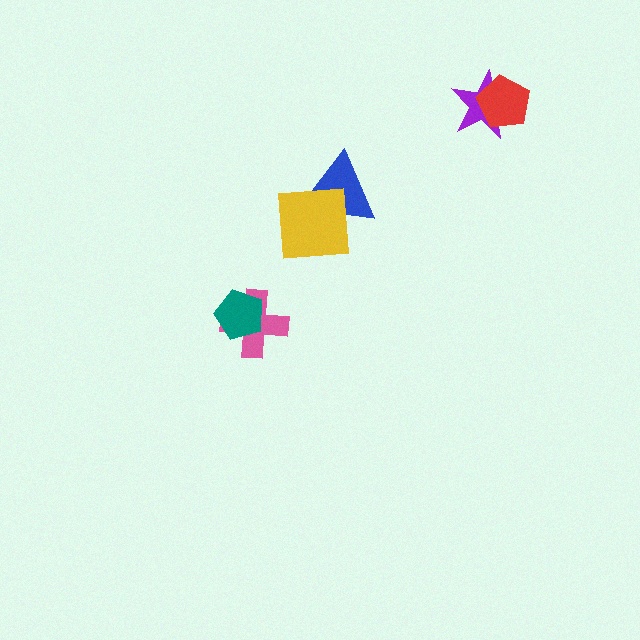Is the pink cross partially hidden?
Yes, it is partially covered by another shape.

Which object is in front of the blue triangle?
The yellow square is in front of the blue triangle.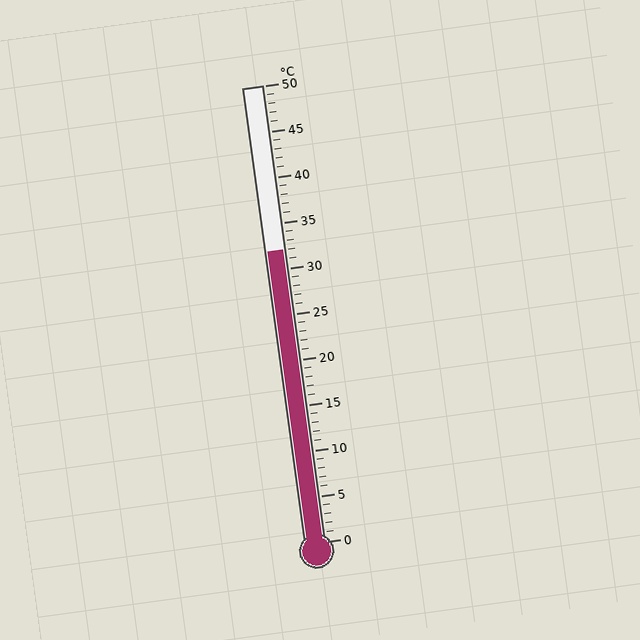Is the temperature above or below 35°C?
The temperature is below 35°C.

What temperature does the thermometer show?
The thermometer shows approximately 32°C.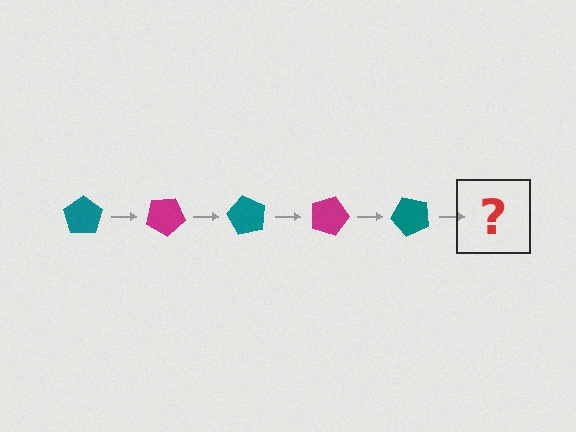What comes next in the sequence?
The next element should be a magenta pentagon, rotated 150 degrees from the start.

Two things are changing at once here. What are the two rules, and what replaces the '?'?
The two rules are that it rotates 30 degrees each step and the color cycles through teal and magenta. The '?' should be a magenta pentagon, rotated 150 degrees from the start.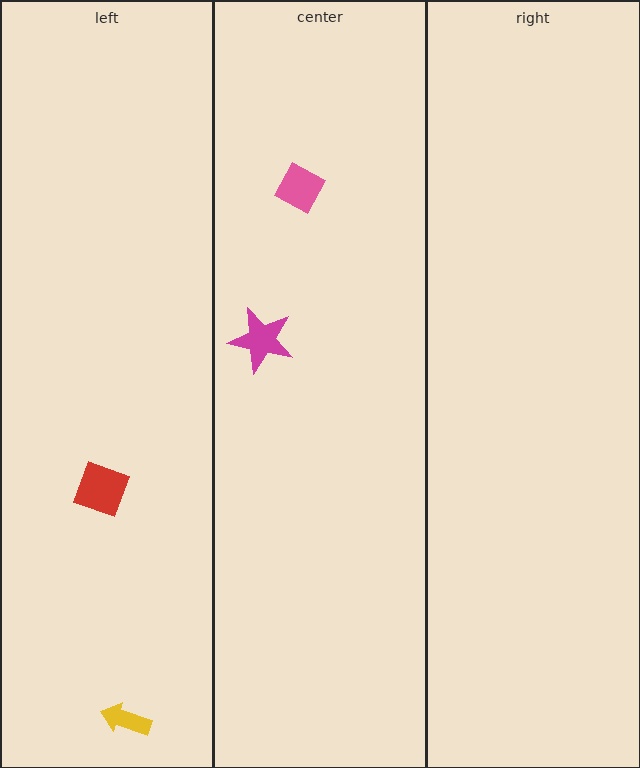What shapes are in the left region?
The red square, the yellow arrow.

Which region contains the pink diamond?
The center region.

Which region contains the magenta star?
The center region.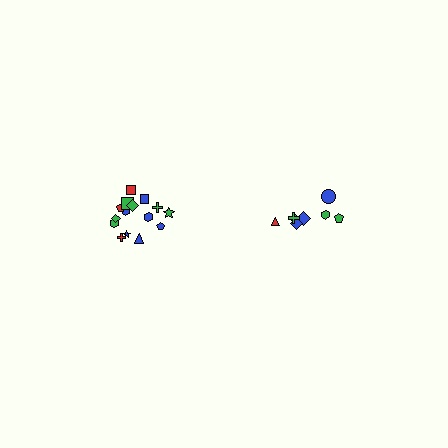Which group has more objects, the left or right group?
The left group.